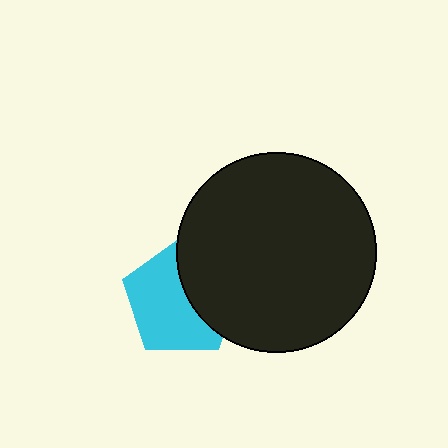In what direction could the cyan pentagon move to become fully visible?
The cyan pentagon could move left. That would shift it out from behind the black circle entirely.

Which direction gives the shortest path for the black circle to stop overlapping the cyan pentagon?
Moving right gives the shortest separation.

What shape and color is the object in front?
The object in front is a black circle.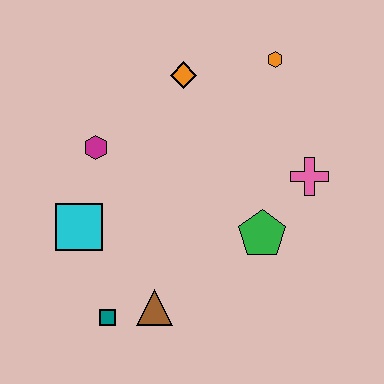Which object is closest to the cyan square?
The magenta hexagon is closest to the cyan square.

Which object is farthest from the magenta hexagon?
The pink cross is farthest from the magenta hexagon.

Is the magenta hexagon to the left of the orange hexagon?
Yes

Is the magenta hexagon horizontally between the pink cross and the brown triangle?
No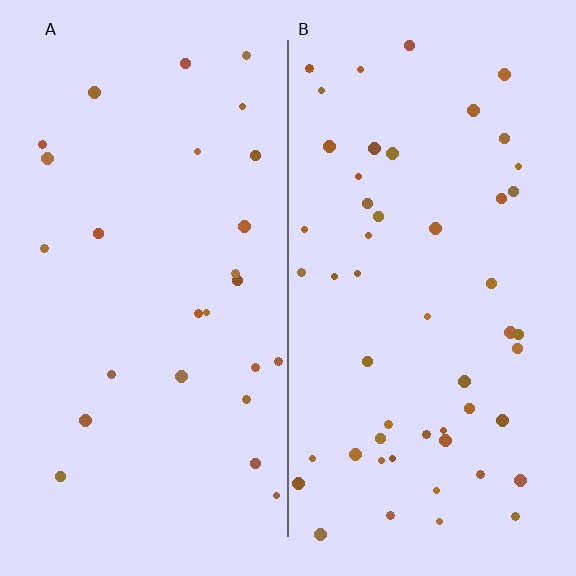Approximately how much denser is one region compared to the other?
Approximately 2.0× — region B over region A.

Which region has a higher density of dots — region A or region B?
B (the right).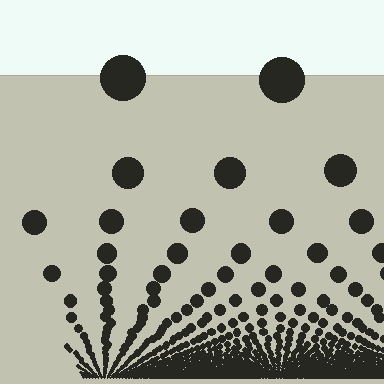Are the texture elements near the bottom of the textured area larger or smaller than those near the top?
Smaller. The gradient is inverted — elements near the bottom are smaller and denser.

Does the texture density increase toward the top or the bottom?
Density increases toward the bottom.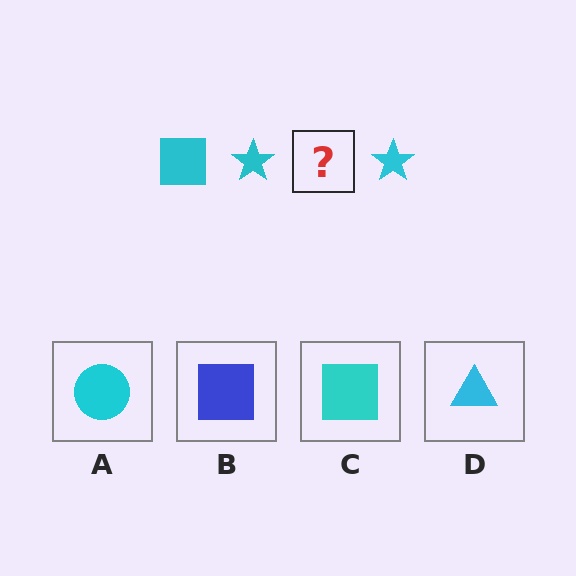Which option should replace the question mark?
Option C.